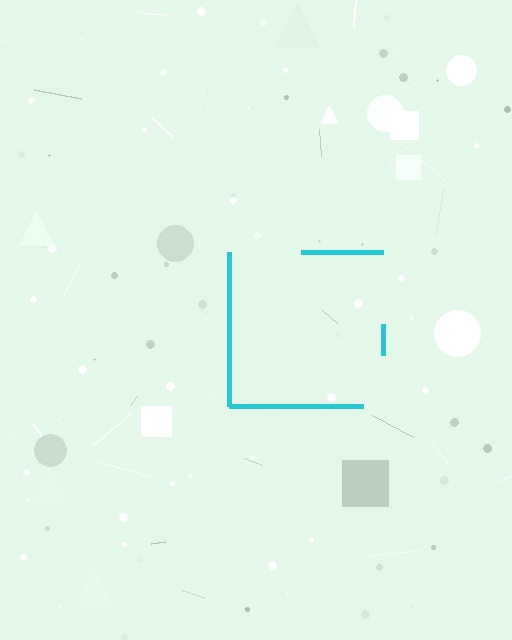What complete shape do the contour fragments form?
The contour fragments form a square.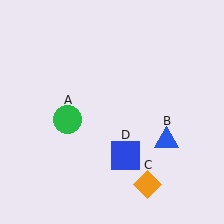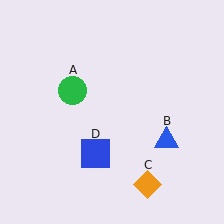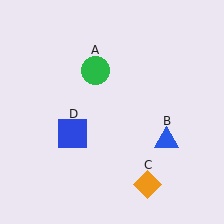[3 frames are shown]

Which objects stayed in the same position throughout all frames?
Blue triangle (object B) and orange diamond (object C) remained stationary.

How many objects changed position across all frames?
2 objects changed position: green circle (object A), blue square (object D).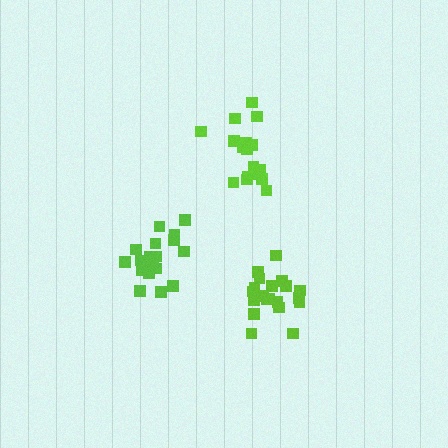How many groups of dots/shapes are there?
There are 3 groups.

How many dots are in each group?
Group 1: 20 dots, Group 2: 17 dots, Group 3: 20 dots (57 total).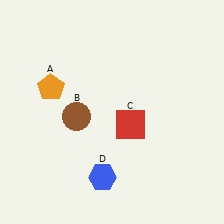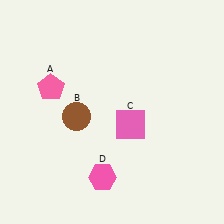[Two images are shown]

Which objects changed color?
A changed from orange to pink. C changed from red to pink. D changed from blue to pink.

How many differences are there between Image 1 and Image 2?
There are 3 differences between the two images.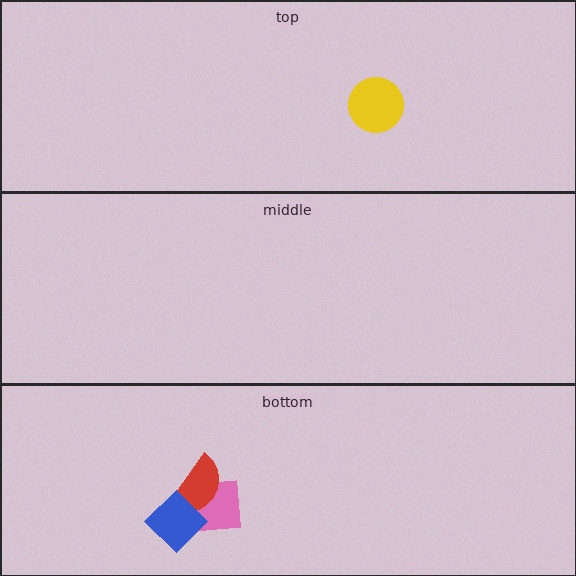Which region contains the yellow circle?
The top region.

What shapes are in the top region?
The yellow circle.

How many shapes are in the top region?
1.